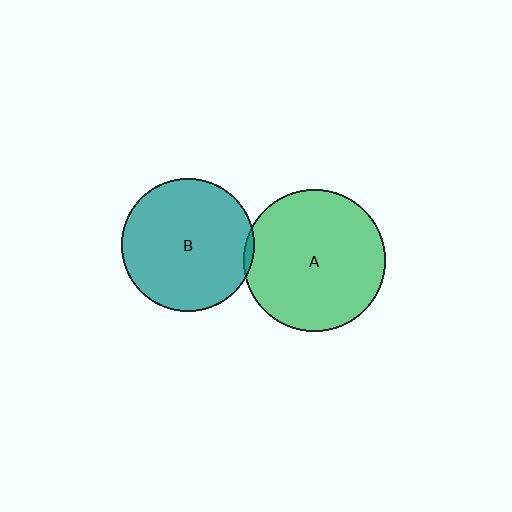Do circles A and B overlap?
Yes.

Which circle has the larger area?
Circle A (green).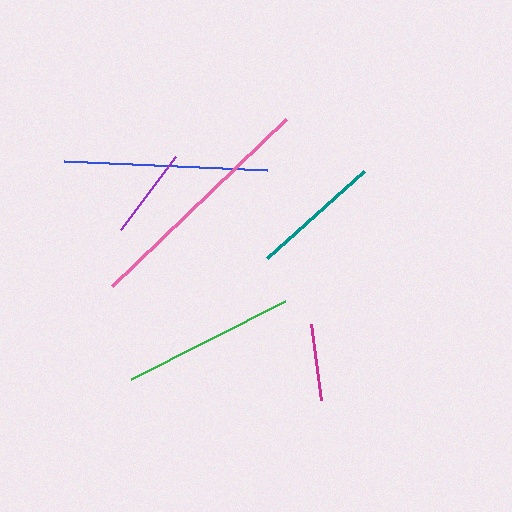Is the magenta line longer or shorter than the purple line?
The purple line is longer than the magenta line.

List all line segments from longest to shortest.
From longest to shortest: pink, blue, green, teal, purple, magenta.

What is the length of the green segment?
The green segment is approximately 173 pixels long.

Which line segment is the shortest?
The magenta line is the shortest at approximately 77 pixels.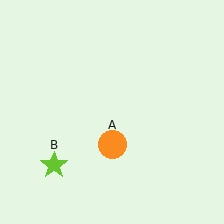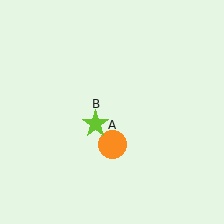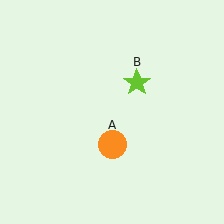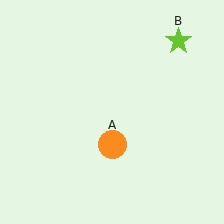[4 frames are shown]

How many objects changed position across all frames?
1 object changed position: lime star (object B).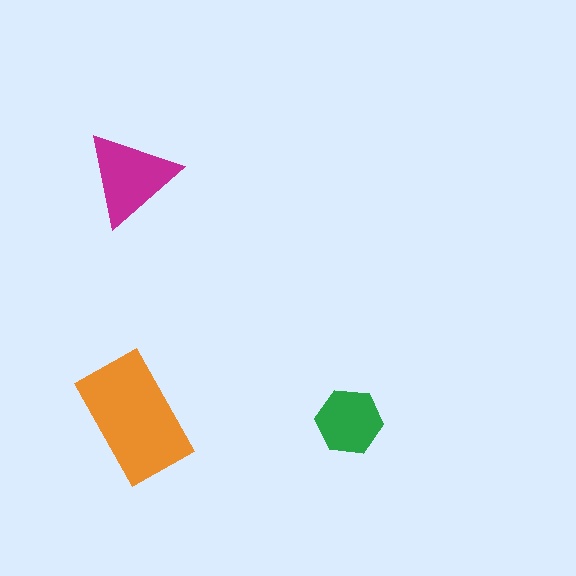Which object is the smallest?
The green hexagon.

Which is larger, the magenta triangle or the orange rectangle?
The orange rectangle.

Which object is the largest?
The orange rectangle.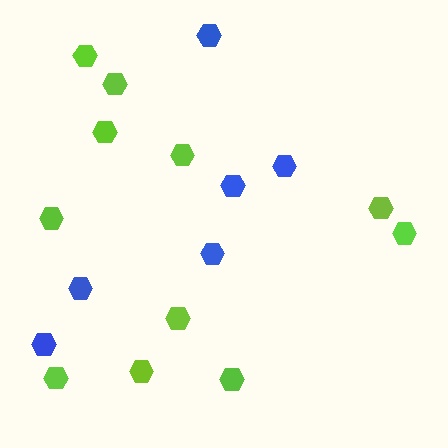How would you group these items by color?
There are 2 groups: one group of blue hexagons (6) and one group of lime hexagons (11).